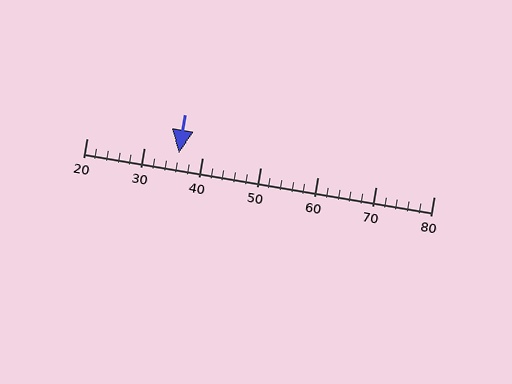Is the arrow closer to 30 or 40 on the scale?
The arrow is closer to 40.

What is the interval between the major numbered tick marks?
The major tick marks are spaced 10 units apart.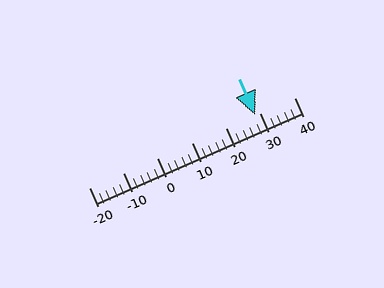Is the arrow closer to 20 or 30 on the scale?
The arrow is closer to 30.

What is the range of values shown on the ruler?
The ruler shows values from -20 to 40.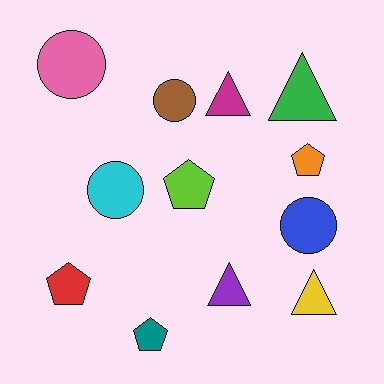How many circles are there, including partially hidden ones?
There are 4 circles.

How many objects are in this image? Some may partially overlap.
There are 12 objects.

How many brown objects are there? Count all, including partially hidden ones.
There is 1 brown object.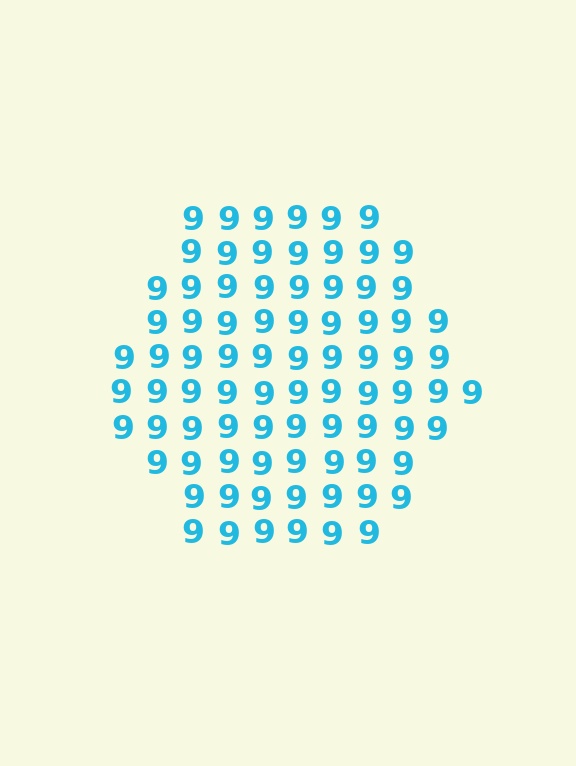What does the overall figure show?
The overall figure shows a hexagon.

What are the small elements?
The small elements are digit 9's.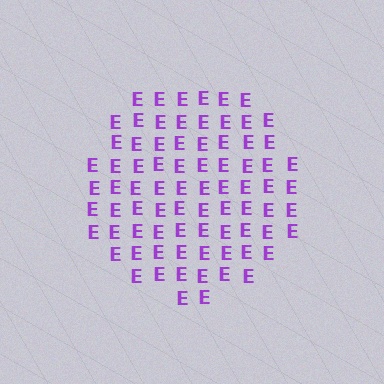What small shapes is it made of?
It is made of small letter E's.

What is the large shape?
The large shape is a circle.